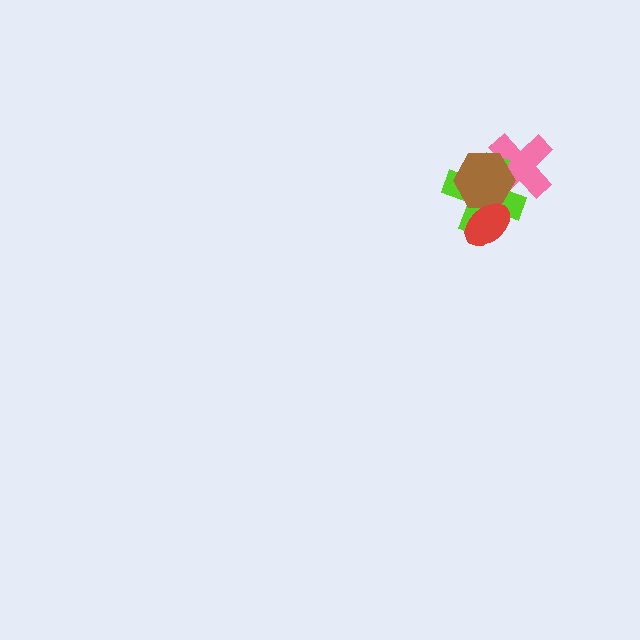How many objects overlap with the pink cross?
2 objects overlap with the pink cross.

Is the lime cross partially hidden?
Yes, it is partially covered by another shape.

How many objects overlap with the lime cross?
3 objects overlap with the lime cross.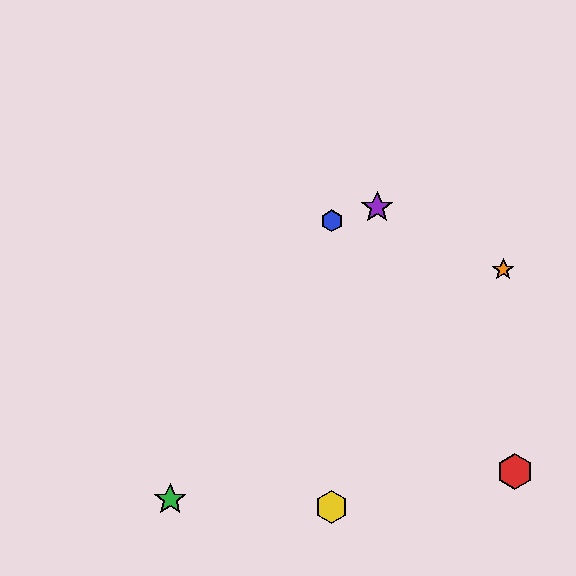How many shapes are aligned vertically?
2 shapes (the blue hexagon, the yellow hexagon) are aligned vertically.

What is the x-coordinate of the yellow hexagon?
The yellow hexagon is at x≈332.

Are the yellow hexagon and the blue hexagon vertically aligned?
Yes, both are at x≈332.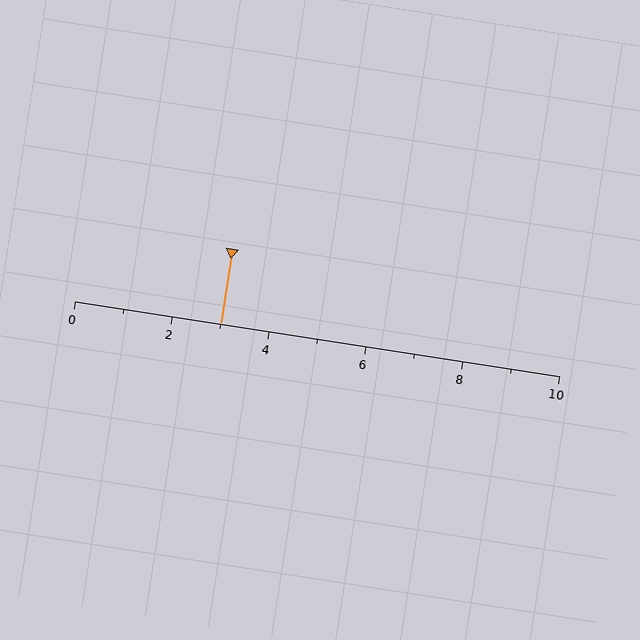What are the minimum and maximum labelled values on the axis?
The axis runs from 0 to 10.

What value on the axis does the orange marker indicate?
The marker indicates approximately 3.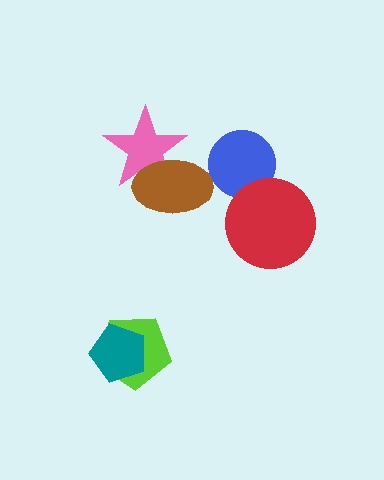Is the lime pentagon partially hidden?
Yes, it is partially covered by another shape.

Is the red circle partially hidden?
No, no other shape covers it.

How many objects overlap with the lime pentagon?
1 object overlaps with the lime pentagon.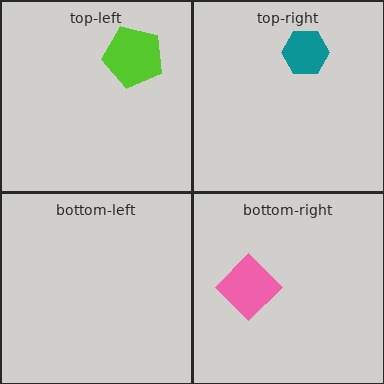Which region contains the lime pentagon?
The top-left region.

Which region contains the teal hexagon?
The top-right region.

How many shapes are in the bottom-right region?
1.